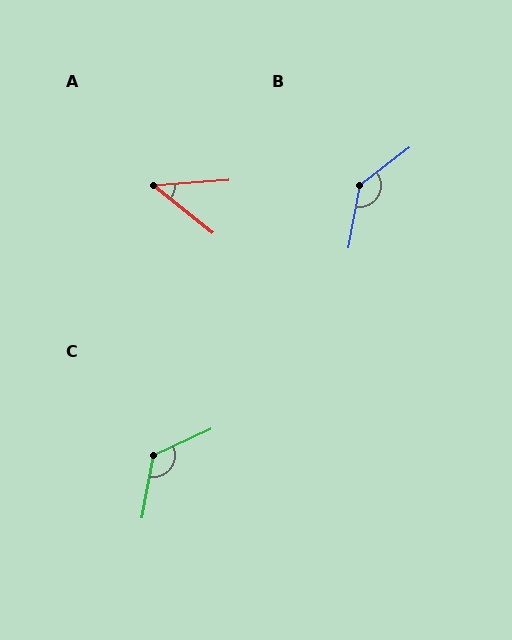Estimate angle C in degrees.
Approximately 125 degrees.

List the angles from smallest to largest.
A (42°), C (125°), B (138°).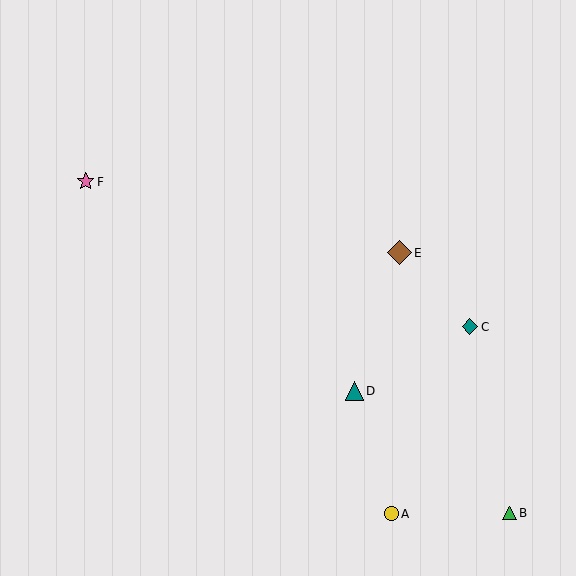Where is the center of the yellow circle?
The center of the yellow circle is at (392, 514).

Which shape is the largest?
The brown diamond (labeled E) is the largest.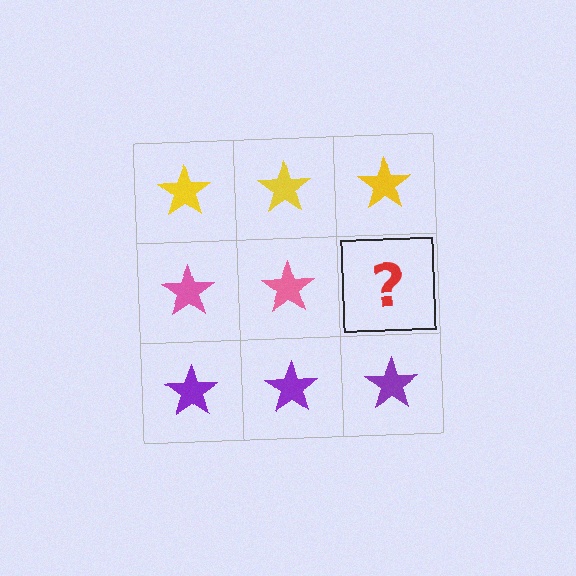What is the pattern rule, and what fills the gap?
The rule is that each row has a consistent color. The gap should be filled with a pink star.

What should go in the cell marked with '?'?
The missing cell should contain a pink star.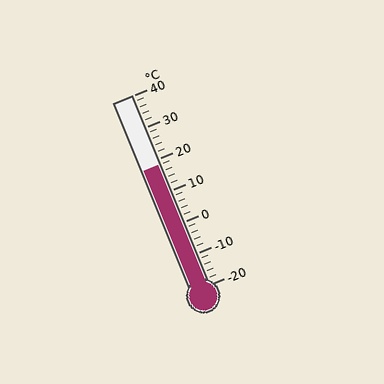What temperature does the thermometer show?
The thermometer shows approximately 18°C.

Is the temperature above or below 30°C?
The temperature is below 30°C.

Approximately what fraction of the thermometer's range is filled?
The thermometer is filled to approximately 65% of its range.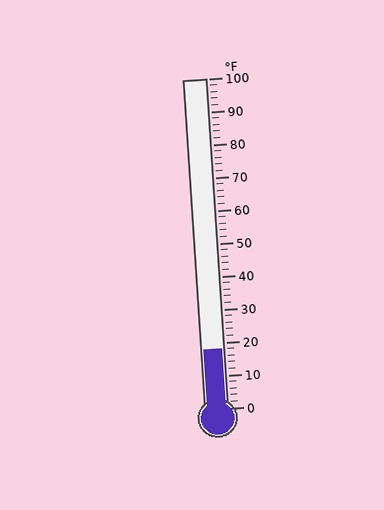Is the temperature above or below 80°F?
The temperature is below 80°F.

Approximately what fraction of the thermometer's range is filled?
The thermometer is filled to approximately 20% of its range.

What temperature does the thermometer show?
The thermometer shows approximately 18°F.